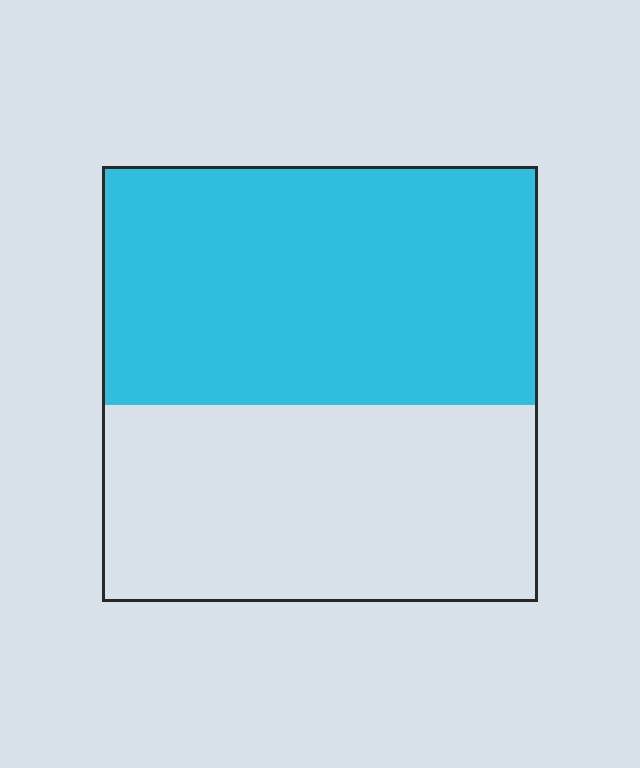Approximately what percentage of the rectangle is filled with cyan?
Approximately 55%.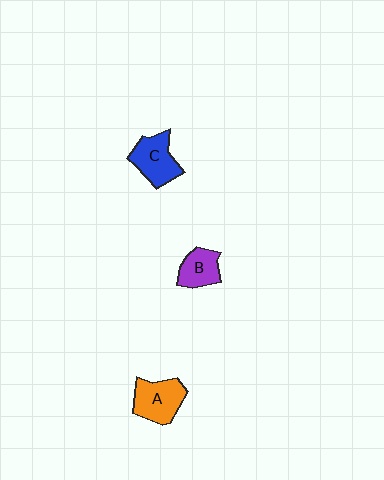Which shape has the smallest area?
Shape B (purple).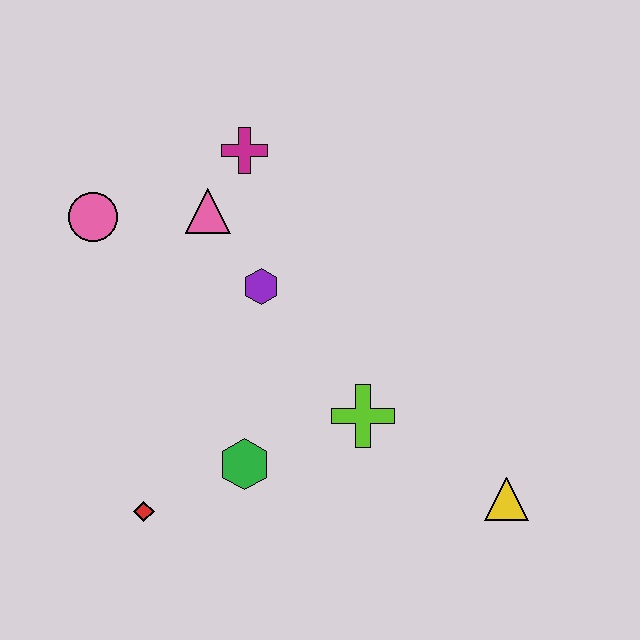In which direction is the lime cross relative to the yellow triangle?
The lime cross is to the left of the yellow triangle.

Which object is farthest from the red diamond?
The magenta cross is farthest from the red diamond.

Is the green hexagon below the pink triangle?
Yes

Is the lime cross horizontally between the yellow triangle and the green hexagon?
Yes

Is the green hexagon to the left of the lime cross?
Yes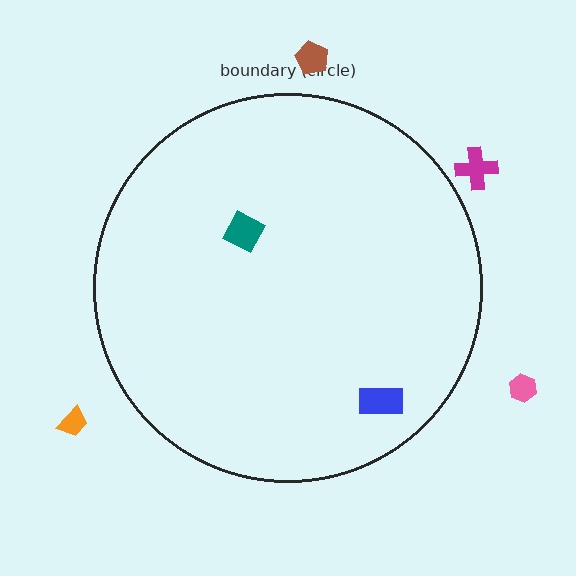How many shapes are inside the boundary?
2 inside, 4 outside.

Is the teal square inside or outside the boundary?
Inside.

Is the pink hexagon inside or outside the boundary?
Outside.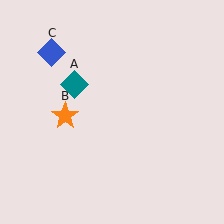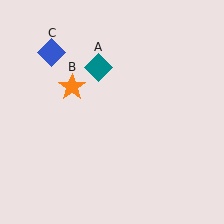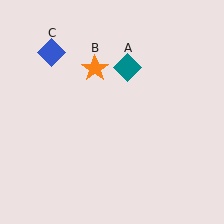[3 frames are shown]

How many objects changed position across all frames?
2 objects changed position: teal diamond (object A), orange star (object B).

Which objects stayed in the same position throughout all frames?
Blue diamond (object C) remained stationary.